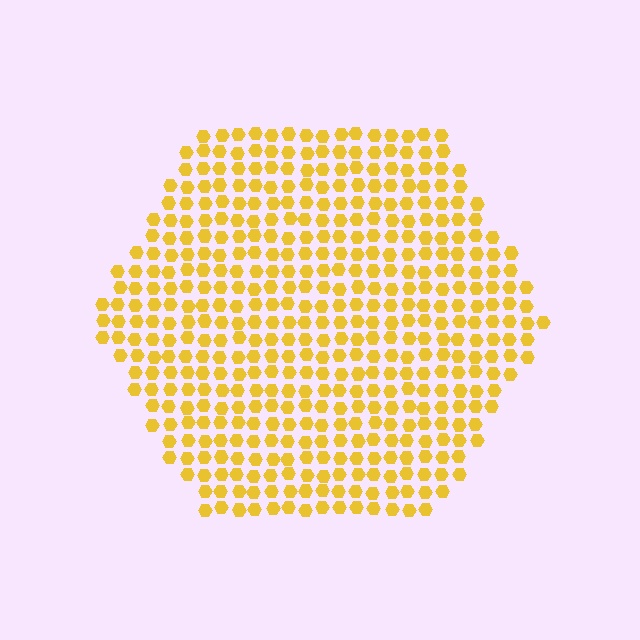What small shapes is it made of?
It is made of small hexagons.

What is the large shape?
The large shape is a hexagon.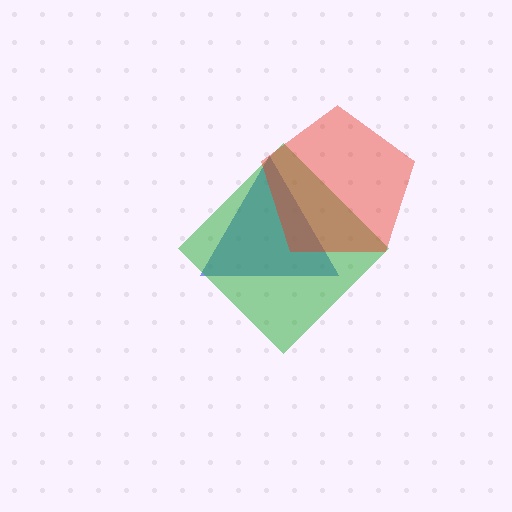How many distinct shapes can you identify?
There are 3 distinct shapes: a blue triangle, a green diamond, a red pentagon.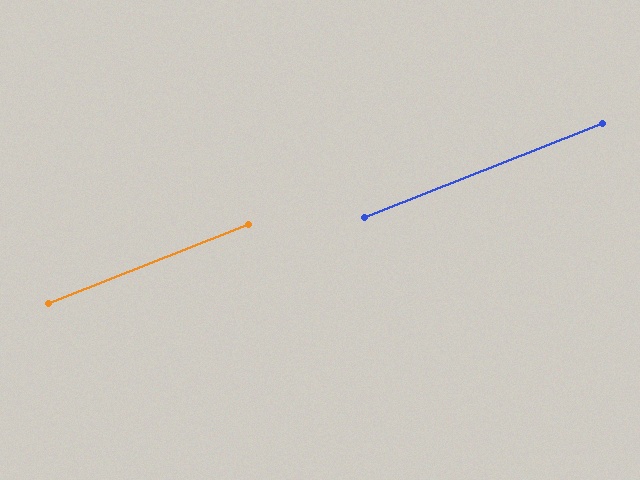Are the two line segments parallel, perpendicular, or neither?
Parallel — their directions differ by only 0.3°.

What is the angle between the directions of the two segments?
Approximately 0 degrees.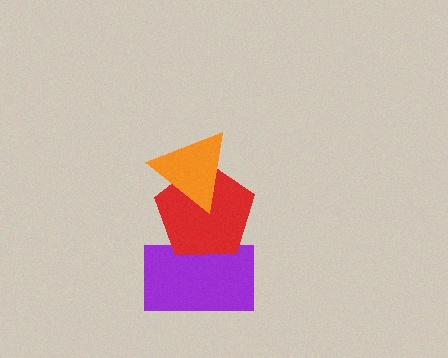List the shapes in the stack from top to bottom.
From top to bottom: the orange triangle, the red pentagon, the purple rectangle.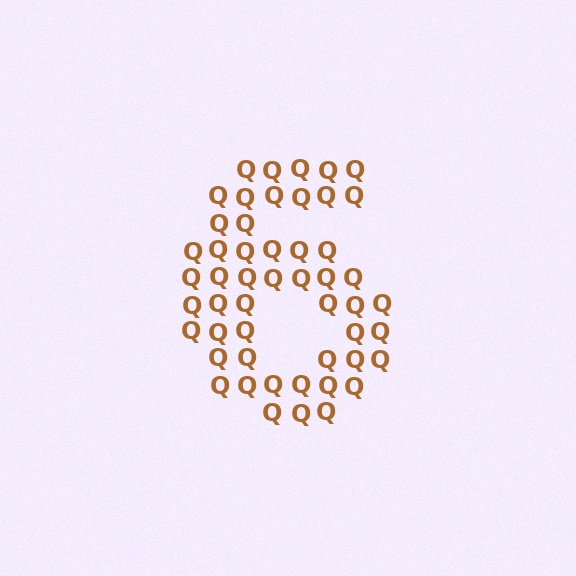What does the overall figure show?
The overall figure shows the digit 6.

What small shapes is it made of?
It is made of small letter Q's.